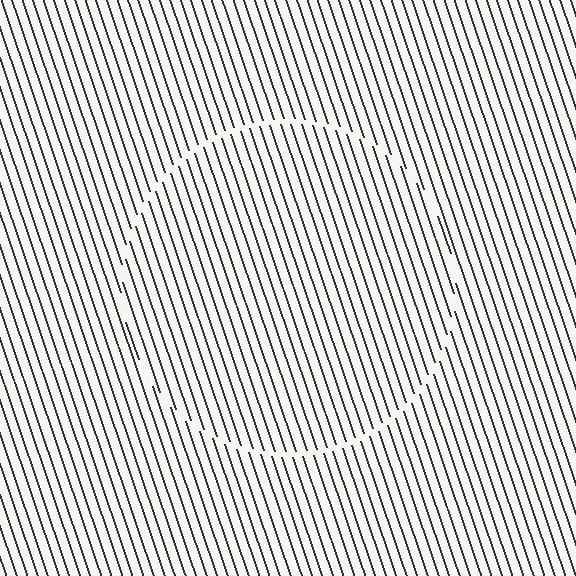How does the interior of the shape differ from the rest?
The interior of the shape contains the same grating, shifted by half a period — the contour is defined by the phase discontinuity where line-ends from the inner and outer gratings abut.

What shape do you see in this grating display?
An illusory circle. The interior of the shape contains the same grating, shifted by half a period — the contour is defined by the phase discontinuity where line-ends from the inner and outer gratings abut.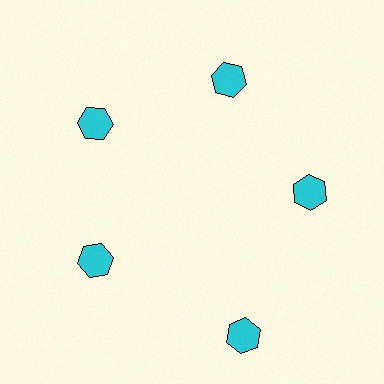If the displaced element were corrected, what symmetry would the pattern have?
It would have 5-fold rotational symmetry — the pattern would map onto itself every 72 degrees.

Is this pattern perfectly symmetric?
No. The 5 cyan hexagons are arranged in a ring, but one element near the 5 o'clock position is pushed outward from the center, breaking the 5-fold rotational symmetry.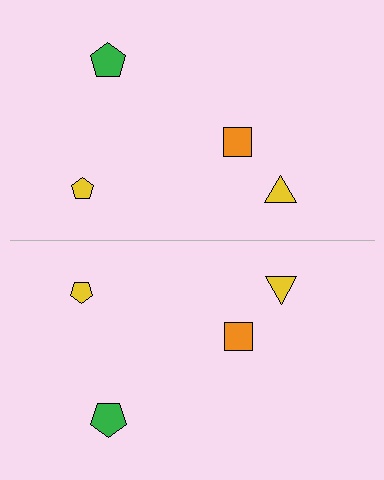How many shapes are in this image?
There are 8 shapes in this image.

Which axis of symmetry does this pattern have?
The pattern has a horizontal axis of symmetry running through the center of the image.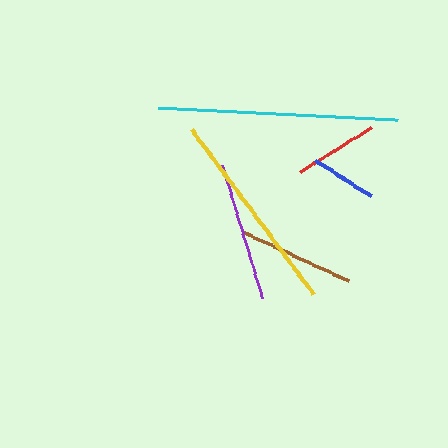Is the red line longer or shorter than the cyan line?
The cyan line is longer than the red line.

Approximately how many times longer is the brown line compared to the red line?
The brown line is approximately 1.4 times the length of the red line.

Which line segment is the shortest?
The blue line is the shortest at approximately 66 pixels.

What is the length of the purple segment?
The purple segment is approximately 140 pixels long.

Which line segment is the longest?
The cyan line is the longest at approximately 240 pixels.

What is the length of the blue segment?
The blue segment is approximately 66 pixels long.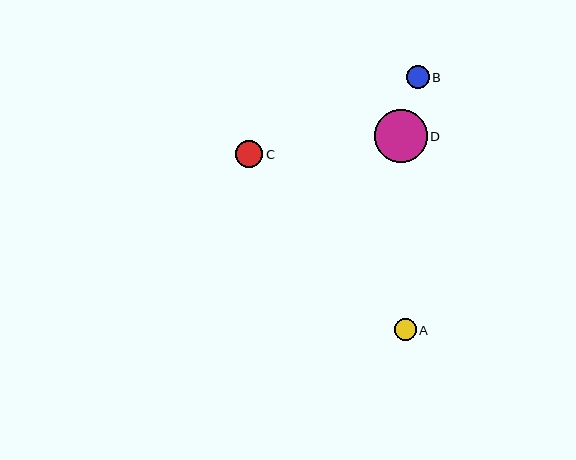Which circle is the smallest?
Circle A is the smallest with a size of approximately 22 pixels.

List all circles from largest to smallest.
From largest to smallest: D, C, B, A.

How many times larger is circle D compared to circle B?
Circle D is approximately 2.3 times the size of circle B.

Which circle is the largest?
Circle D is the largest with a size of approximately 53 pixels.